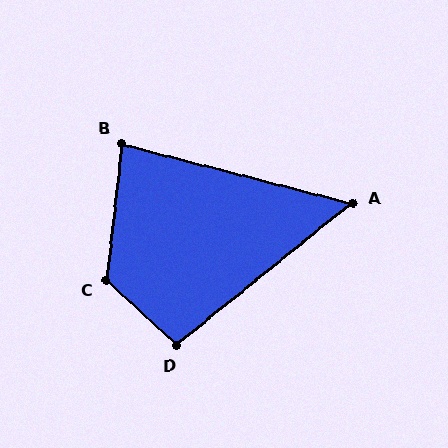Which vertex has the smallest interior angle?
A, at approximately 53 degrees.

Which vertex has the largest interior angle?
C, at approximately 127 degrees.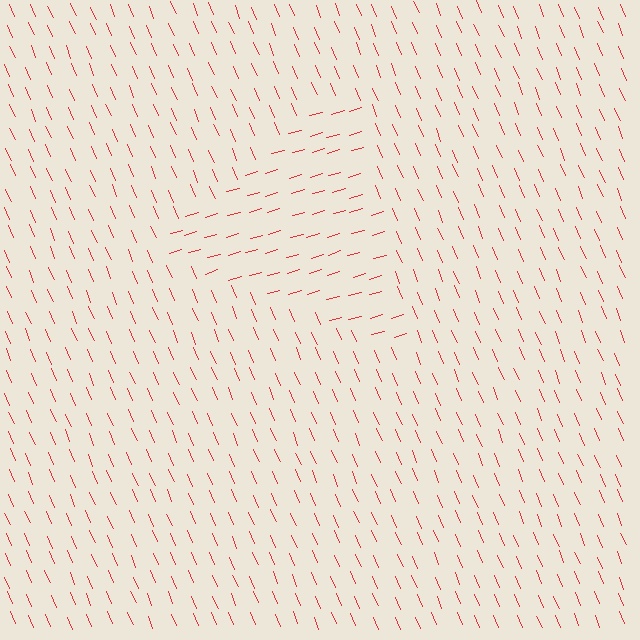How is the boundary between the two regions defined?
The boundary is defined purely by a change in line orientation (approximately 84 degrees difference). All lines are the same color and thickness.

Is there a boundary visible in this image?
Yes, there is a texture boundary formed by a change in line orientation.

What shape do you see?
I see a triangle.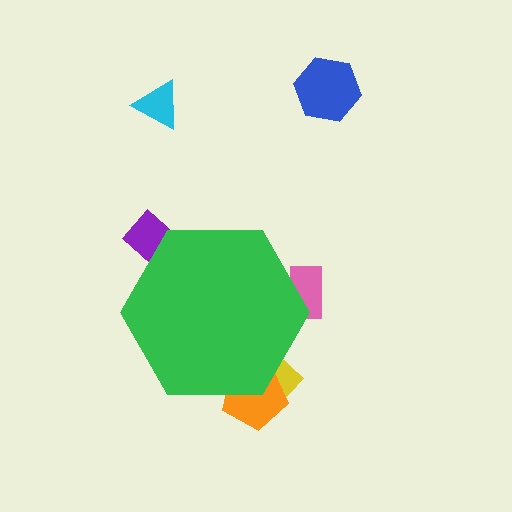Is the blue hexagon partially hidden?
No, the blue hexagon is fully visible.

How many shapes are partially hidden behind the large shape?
4 shapes are partially hidden.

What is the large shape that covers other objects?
A green hexagon.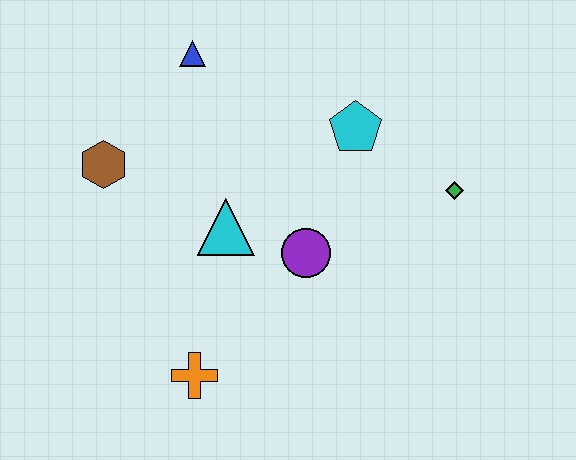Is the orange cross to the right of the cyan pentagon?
No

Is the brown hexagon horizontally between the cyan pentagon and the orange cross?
No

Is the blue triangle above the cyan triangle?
Yes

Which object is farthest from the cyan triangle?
The green diamond is farthest from the cyan triangle.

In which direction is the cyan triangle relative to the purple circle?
The cyan triangle is to the left of the purple circle.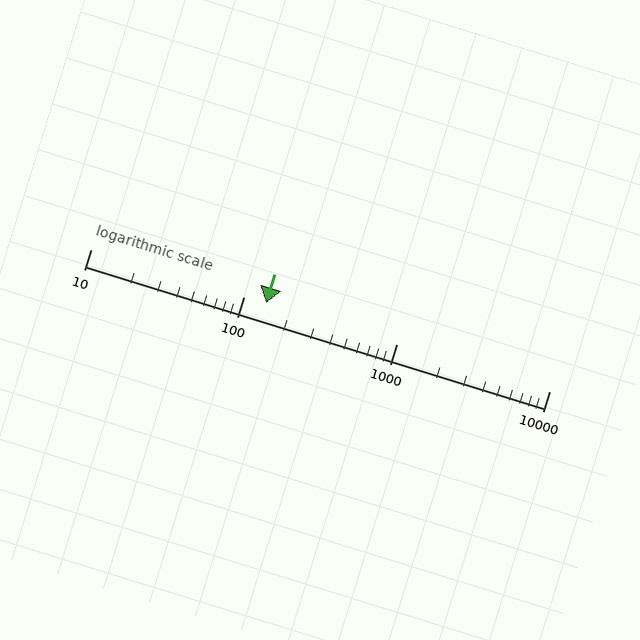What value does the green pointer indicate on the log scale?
The pointer indicates approximately 140.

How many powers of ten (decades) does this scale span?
The scale spans 3 decades, from 10 to 10000.